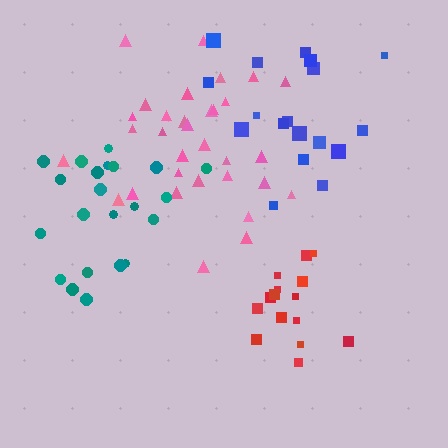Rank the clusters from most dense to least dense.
red, pink, teal, blue.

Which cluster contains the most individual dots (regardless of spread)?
Pink (32).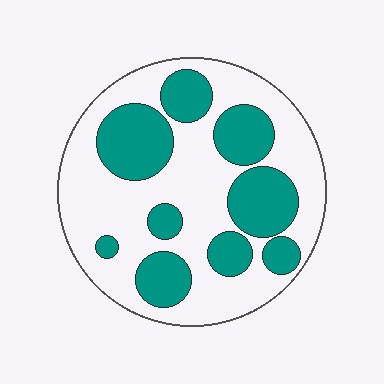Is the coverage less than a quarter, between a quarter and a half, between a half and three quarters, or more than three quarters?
Between a quarter and a half.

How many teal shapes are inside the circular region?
9.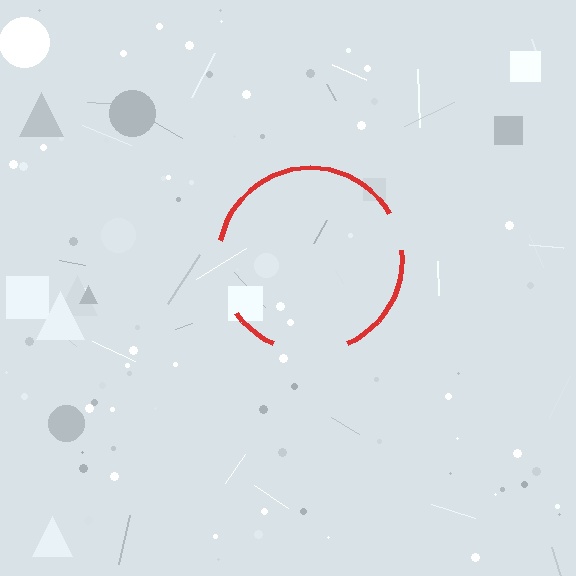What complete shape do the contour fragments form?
The contour fragments form a circle.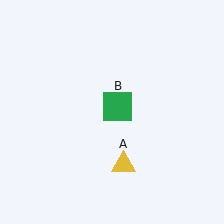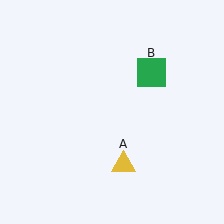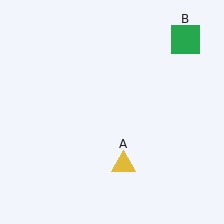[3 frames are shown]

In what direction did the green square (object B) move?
The green square (object B) moved up and to the right.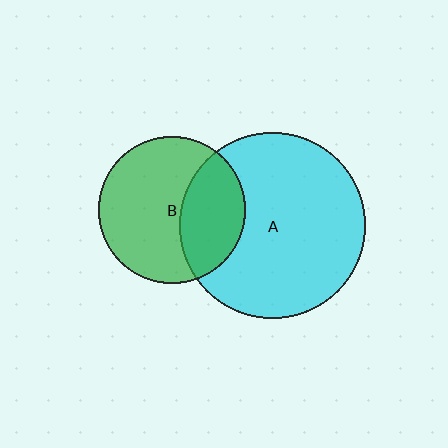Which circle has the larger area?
Circle A (cyan).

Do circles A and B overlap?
Yes.